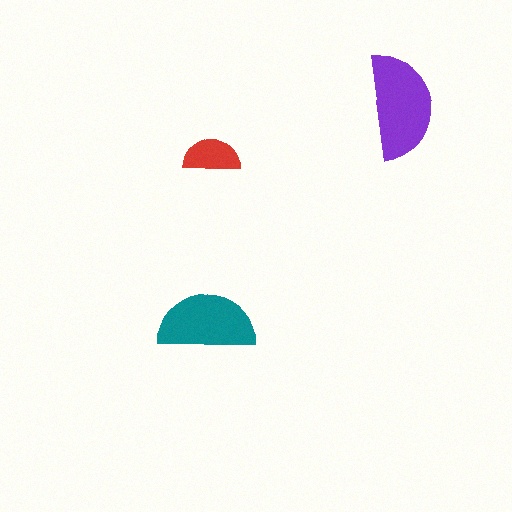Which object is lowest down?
The teal semicircle is bottommost.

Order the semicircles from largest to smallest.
the purple one, the teal one, the red one.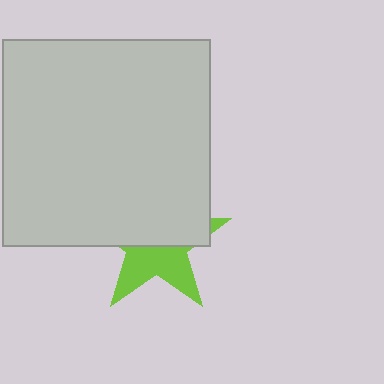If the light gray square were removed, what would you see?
You would see the complete lime star.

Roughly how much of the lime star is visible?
A small part of it is visible (roughly 43%).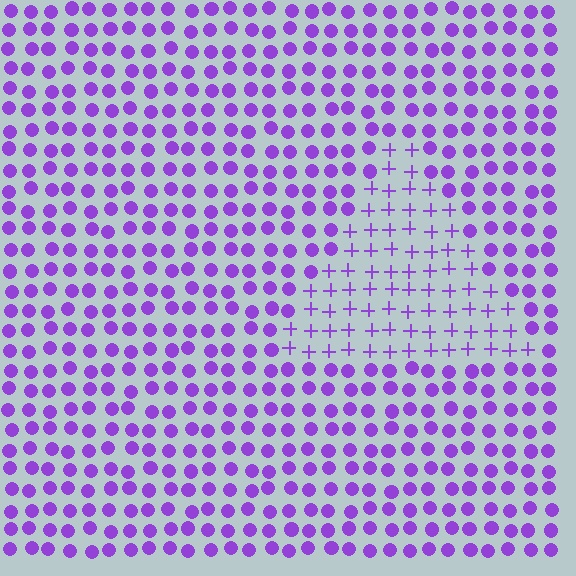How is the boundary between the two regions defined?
The boundary is defined by a change in element shape: plus signs inside vs. circles outside. All elements share the same color and spacing.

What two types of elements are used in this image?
The image uses plus signs inside the triangle region and circles outside it.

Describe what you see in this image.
The image is filled with small purple elements arranged in a uniform grid. A triangle-shaped region contains plus signs, while the surrounding area contains circles. The boundary is defined purely by the change in element shape.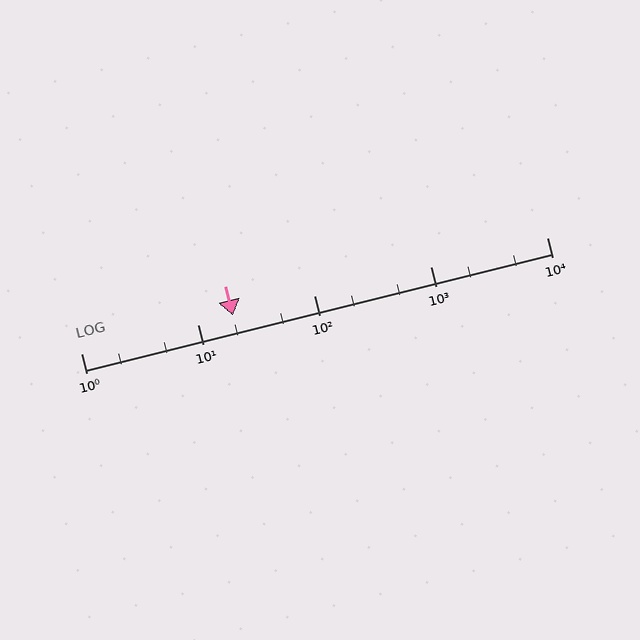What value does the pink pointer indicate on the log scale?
The pointer indicates approximately 20.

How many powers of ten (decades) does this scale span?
The scale spans 4 decades, from 1 to 10000.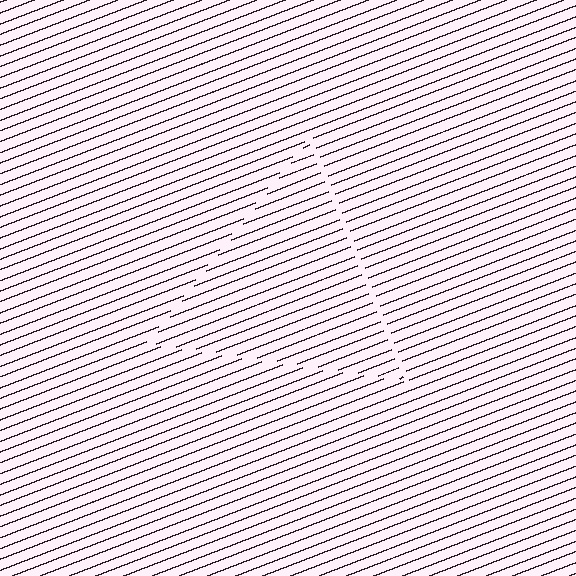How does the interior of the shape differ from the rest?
The interior of the shape contains the same grating, shifted by half a period — the contour is defined by the phase discontinuity where line-ends from the inner and outer gratings abut.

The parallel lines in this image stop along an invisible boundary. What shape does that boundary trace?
An illusory triangle. The interior of the shape contains the same grating, shifted by half a period — the contour is defined by the phase discontinuity where line-ends from the inner and outer gratings abut.